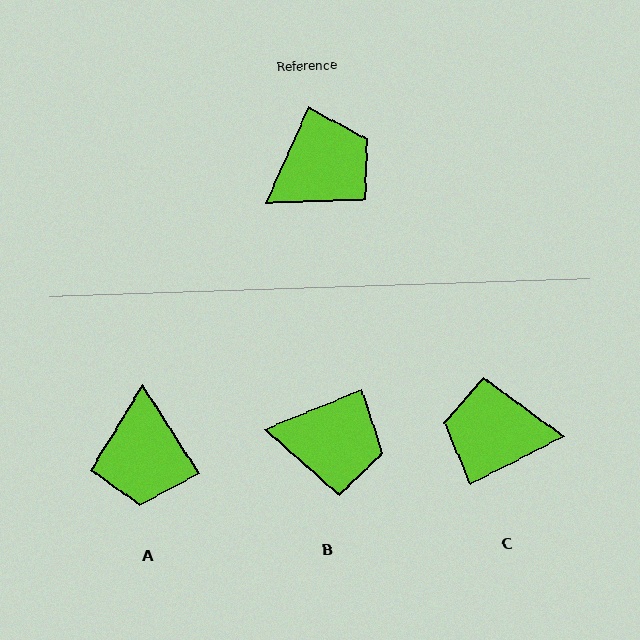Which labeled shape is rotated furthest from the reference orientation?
C, about 141 degrees away.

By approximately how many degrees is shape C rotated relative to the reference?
Approximately 141 degrees counter-clockwise.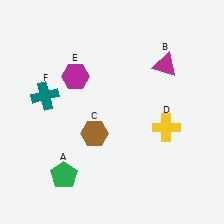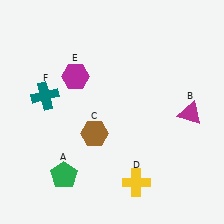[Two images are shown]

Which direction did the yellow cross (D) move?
The yellow cross (D) moved down.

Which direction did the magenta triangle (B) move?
The magenta triangle (B) moved down.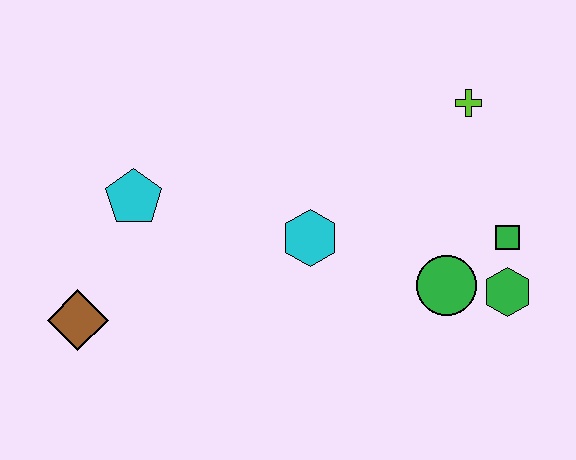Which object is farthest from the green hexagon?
The brown diamond is farthest from the green hexagon.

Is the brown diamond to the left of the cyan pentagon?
Yes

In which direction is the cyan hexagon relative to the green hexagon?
The cyan hexagon is to the left of the green hexagon.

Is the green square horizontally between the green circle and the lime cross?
No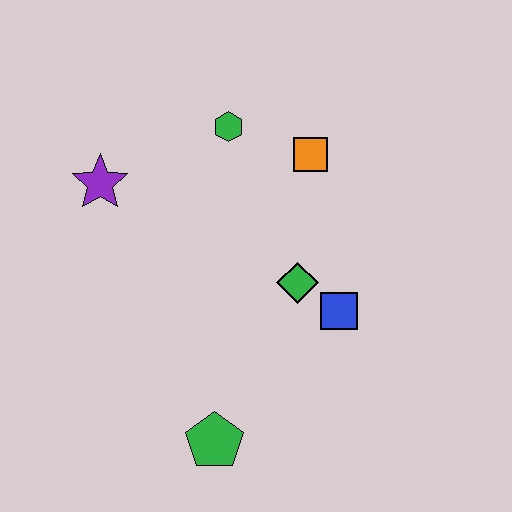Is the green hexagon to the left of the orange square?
Yes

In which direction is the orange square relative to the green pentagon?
The orange square is above the green pentagon.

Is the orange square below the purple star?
No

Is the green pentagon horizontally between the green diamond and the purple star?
Yes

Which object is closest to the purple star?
The green hexagon is closest to the purple star.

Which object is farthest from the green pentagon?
The green hexagon is farthest from the green pentagon.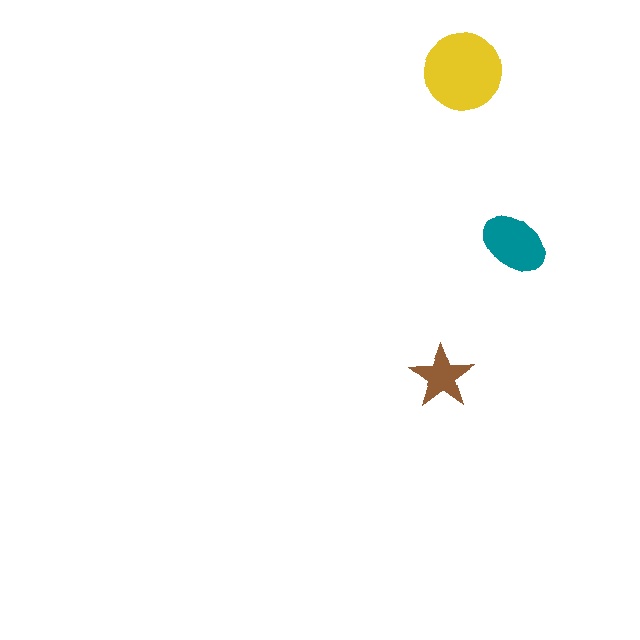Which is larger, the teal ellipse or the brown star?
The teal ellipse.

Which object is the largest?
The yellow circle.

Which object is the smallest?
The brown star.